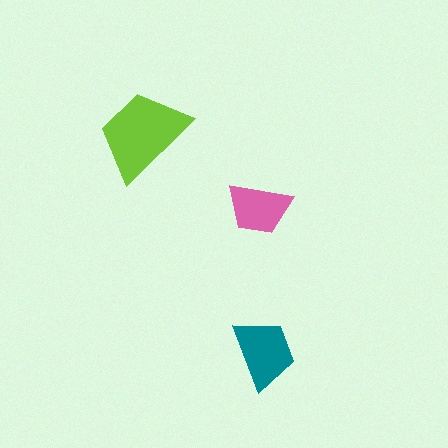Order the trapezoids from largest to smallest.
the lime one, the teal one, the pink one.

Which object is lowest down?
The teal trapezoid is bottommost.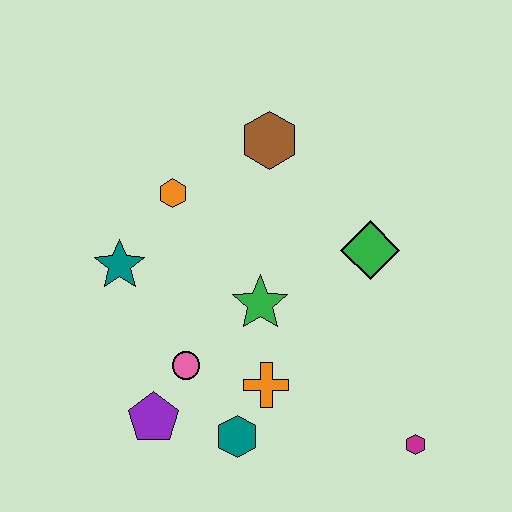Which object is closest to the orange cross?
The teal hexagon is closest to the orange cross.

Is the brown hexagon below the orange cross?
No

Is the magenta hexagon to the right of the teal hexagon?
Yes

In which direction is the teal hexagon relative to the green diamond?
The teal hexagon is below the green diamond.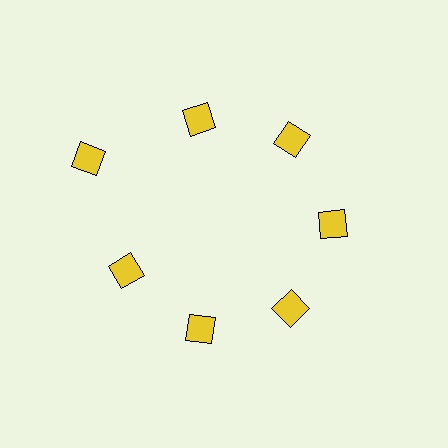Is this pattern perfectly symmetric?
No. The 7 yellow diamonds are arranged in a ring, but one element near the 10 o'clock position is pushed outward from the center, breaking the 7-fold rotational symmetry.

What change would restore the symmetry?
The symmetry would be restored by moving it inward, back onto the ring so that all 7 diamonds sit at equal angles and equal distance from the center.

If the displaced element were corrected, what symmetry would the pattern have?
It would have 7-fold rotational symmetry — the pattern would map onto itself every 51 degrees.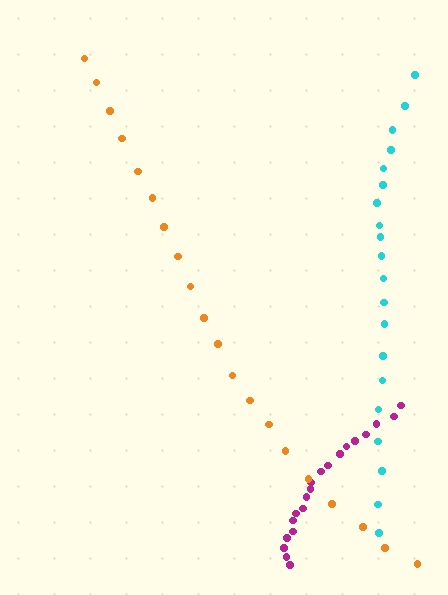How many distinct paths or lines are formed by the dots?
There are 3 distinct paths.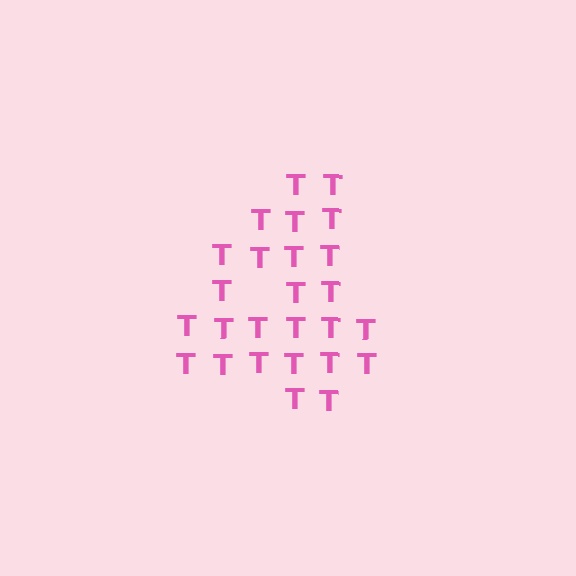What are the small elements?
The small elements are letter T's.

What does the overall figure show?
The overall figure shows the digit 4.